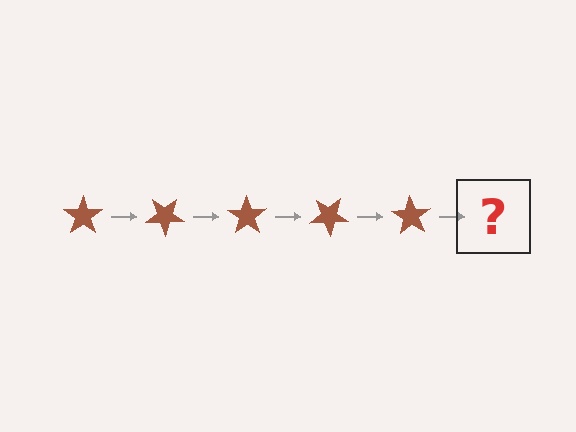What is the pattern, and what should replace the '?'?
The pattern is that the star rotates 35 degrees each step. The '?' should be a brown star rotated 175 degrees.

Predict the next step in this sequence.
The next step is a brown star rotated 175 degrees.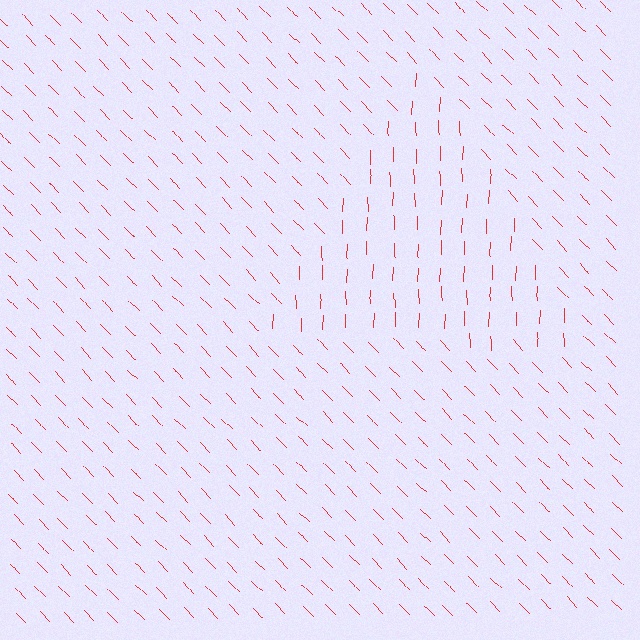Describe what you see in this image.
The image is filled with small red line segments. A triangle region in the image has lines oriented differently from the surrounding lines, creating a visible texture boundary.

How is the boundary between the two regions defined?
The boundary is defined purely by a change in line orientation (approximately 45 degrees difference). All lines are the same color and thickness.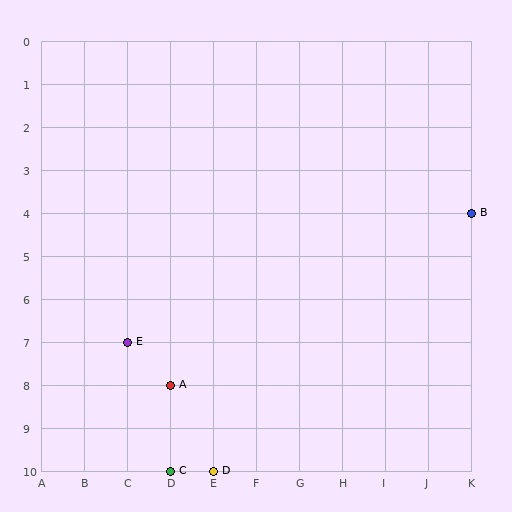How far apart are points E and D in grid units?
Points E and D are 2 columns and 3 rows apart (about 3.6 grid units diagonally).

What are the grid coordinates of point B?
Point B is at grid coordinates (K, 4).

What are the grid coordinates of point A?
Point A is at grid coordinates (D, 8).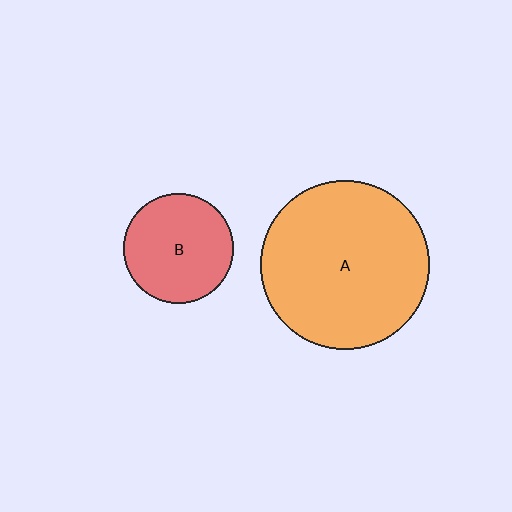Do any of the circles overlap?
No, none of the circles overlap.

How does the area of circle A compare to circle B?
Approximately 2.4 times.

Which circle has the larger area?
Circle A (orange).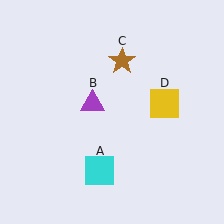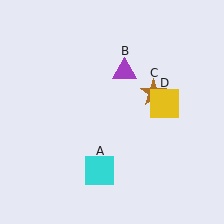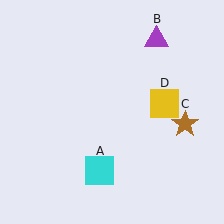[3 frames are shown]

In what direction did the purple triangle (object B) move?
The purple triangle (object B) moved up and to the right.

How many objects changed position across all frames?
2 objects changed position: purple triangle (object B), brown star (object C).